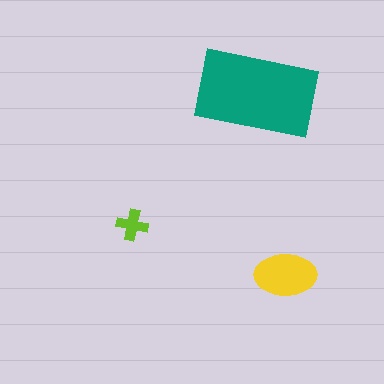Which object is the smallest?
The lime cross.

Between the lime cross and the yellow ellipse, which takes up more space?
The yellow ellipse.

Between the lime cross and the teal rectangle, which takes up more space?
The teal rectangle.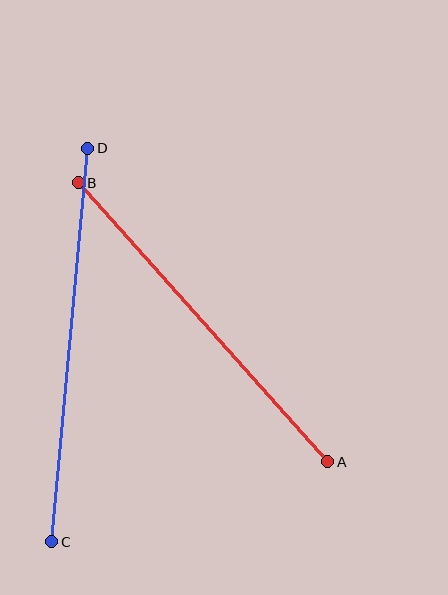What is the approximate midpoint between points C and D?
The midpoint is at approximately (70, 345) pixels.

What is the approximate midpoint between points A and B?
The midpoint is at approximately (203, 322) pixels.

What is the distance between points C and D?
The distance is approximately 395 pixels.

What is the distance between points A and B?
The distance is approximately 374 pixels.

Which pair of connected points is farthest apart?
Points C and D are farthest apart.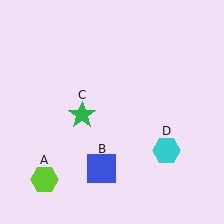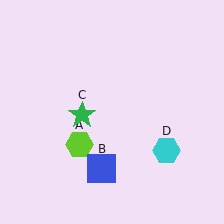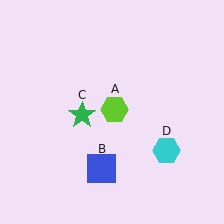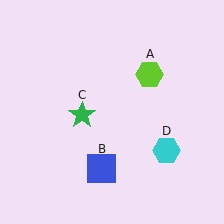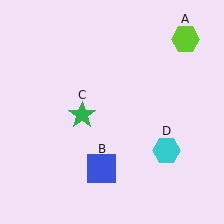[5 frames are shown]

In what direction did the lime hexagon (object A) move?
The lime hexagon (object A) moved up and to the right.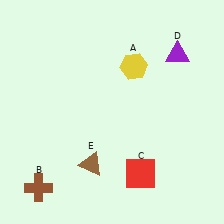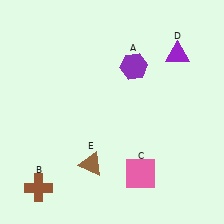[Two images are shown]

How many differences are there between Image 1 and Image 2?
There are 2 differences between the two images.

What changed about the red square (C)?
In Image 1, C is red. In Image 2, it changed to pink.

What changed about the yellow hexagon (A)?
In Image 1, A is yellow. In Image 2, it changed to purple.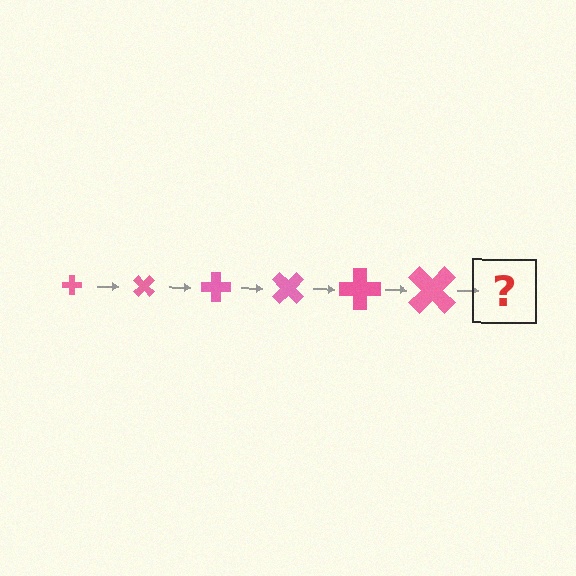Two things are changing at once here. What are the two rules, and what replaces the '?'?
The two rules are that the cross grows larger each step and it rotates 45 degrees each step. The '?' should be a cross, larger than the previous one and rotated 270 degrees from the start.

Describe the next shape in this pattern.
It should be a cross, larger than the previous one and rotated 270 degrees from the start.